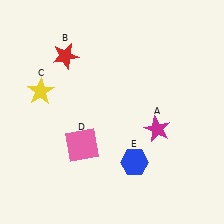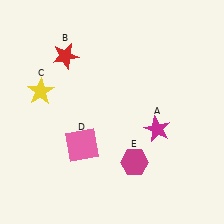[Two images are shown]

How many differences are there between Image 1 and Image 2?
There is 1 difference between the two images.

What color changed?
The hexagon (E) changed from blue in Image 1 to magenta in Image 2.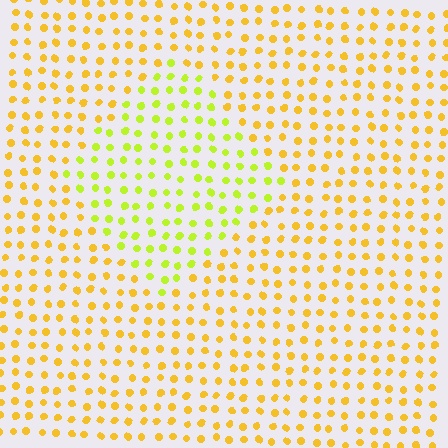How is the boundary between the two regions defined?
The boundary is defined purely by a slight shift in hue (about 33 degrees). Spacing, size, and orientation are identical on both sides.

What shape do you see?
I see a diamond.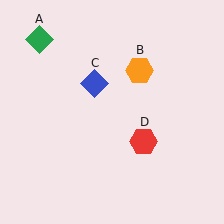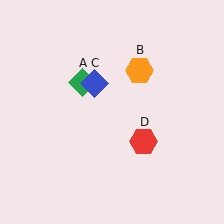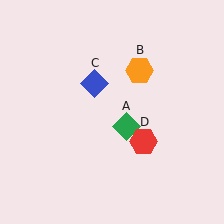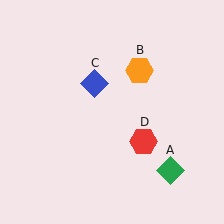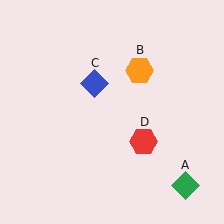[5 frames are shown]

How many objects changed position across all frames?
1 object changed position: green diamond (object A).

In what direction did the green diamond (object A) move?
The green diamond (object A) moved down and to the right.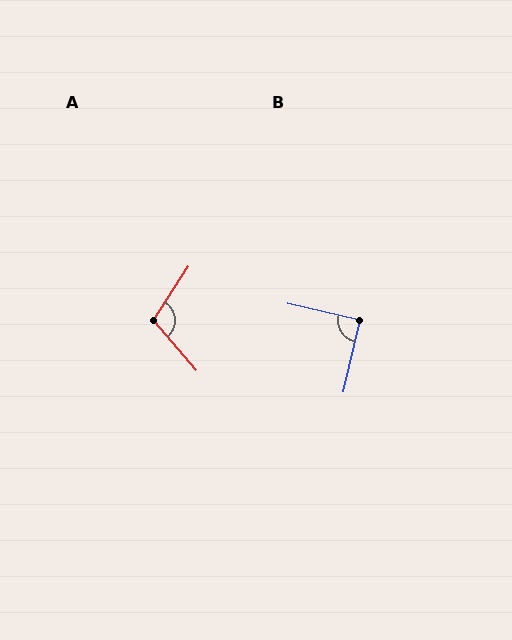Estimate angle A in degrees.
Approximately 106 degrees.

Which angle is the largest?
A, at approximately 106 degrees.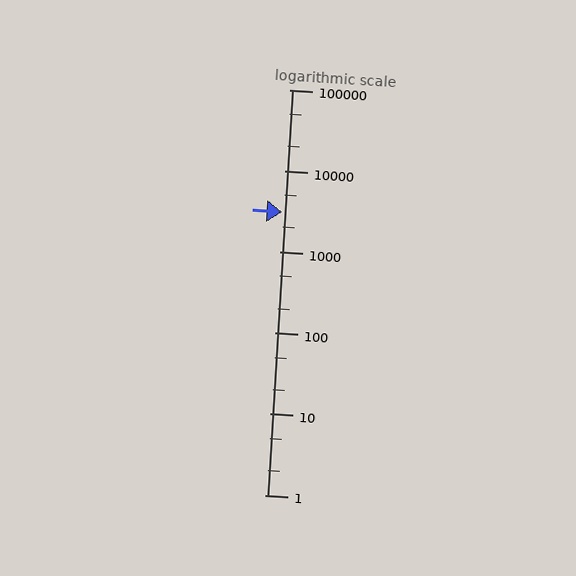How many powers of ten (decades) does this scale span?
The scale spans 5 decades, from 1 to 100000.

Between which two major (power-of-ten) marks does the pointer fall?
The pointer is between 1000 and 10000.